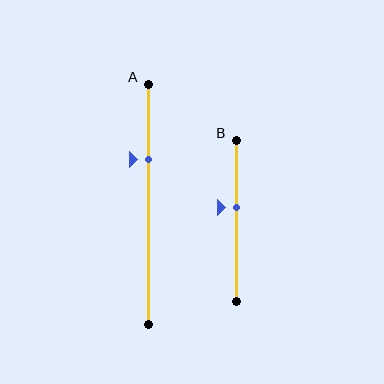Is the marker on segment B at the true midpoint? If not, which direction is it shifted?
No, the marker on segment B is shifted upward by about 8% of the segment length.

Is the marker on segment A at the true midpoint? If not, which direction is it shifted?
No, the marker on segment A is shifted upward by about 18% of the segment length.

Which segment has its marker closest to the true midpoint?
Segment B has its marker closest to the true midpoint.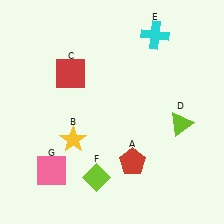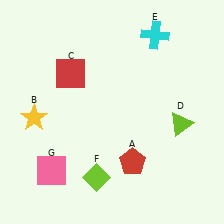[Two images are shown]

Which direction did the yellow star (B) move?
The yellow star (B) moved left.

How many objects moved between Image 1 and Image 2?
1 object moved between the two images.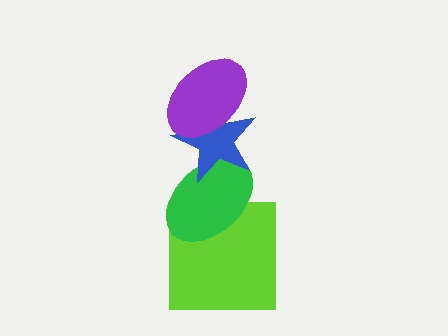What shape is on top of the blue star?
The purple ellipse is on top of the blue star.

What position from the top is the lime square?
The lime square is 4th from the top.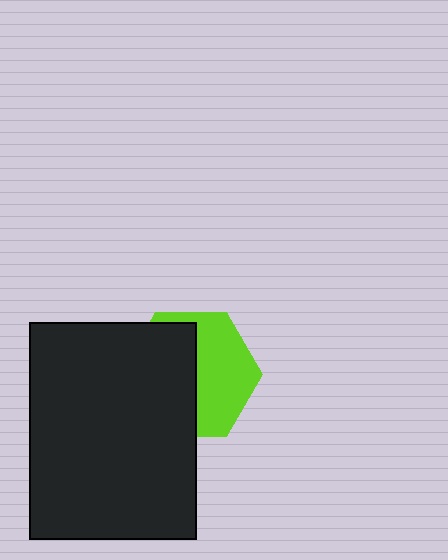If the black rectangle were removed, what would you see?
You would see the complete lime hexagon.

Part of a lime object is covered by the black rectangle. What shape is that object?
It is a hexagon.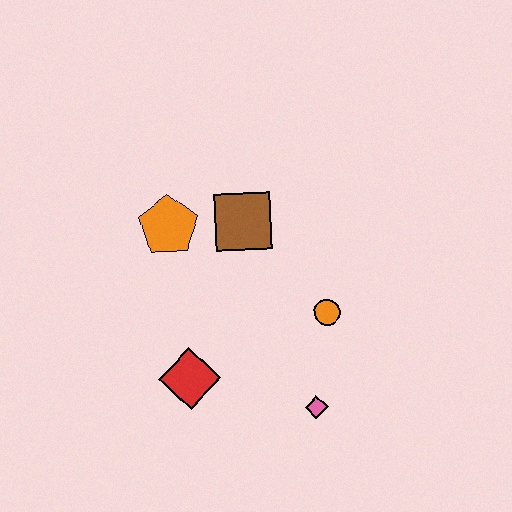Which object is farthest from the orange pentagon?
The pink diamond is farthest from the orange pentagon.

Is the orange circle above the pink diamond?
Yes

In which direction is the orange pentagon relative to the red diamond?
The orange pentagon is above the red diamond.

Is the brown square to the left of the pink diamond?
Yes